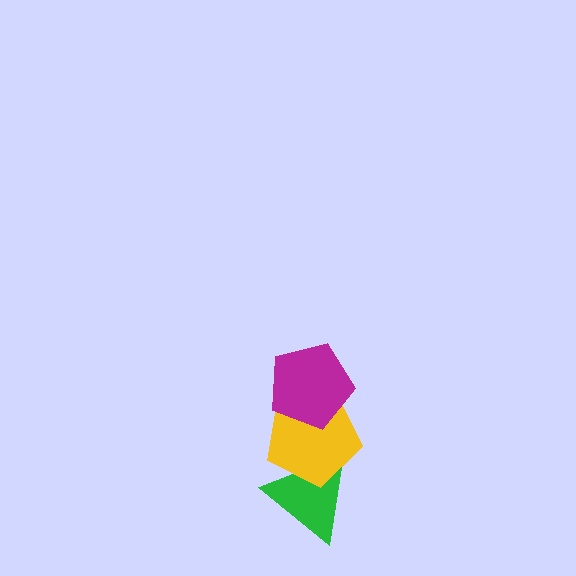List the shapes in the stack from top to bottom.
From top to bottom: the magenta pentagon, the yellow pentagon, the green triangle.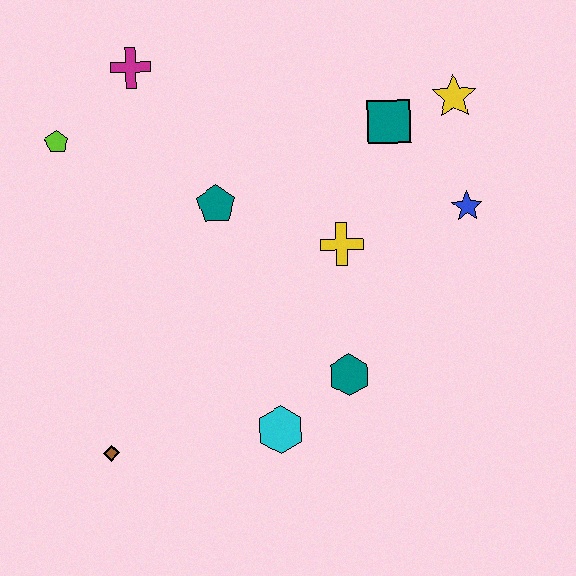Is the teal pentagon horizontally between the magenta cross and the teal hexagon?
Yes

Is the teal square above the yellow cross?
Yes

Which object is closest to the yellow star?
The teal square is closest to the yellow star.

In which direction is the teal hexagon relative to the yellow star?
The teal hexagon is below the yellow star.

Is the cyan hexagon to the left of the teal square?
Yes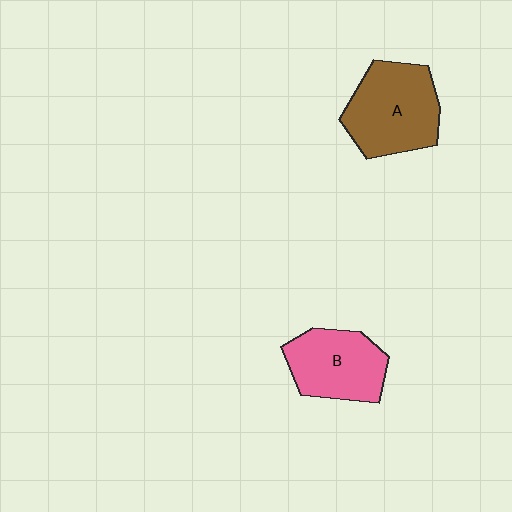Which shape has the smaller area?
Shape B (pink).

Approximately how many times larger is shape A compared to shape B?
Approximately 1.2 times.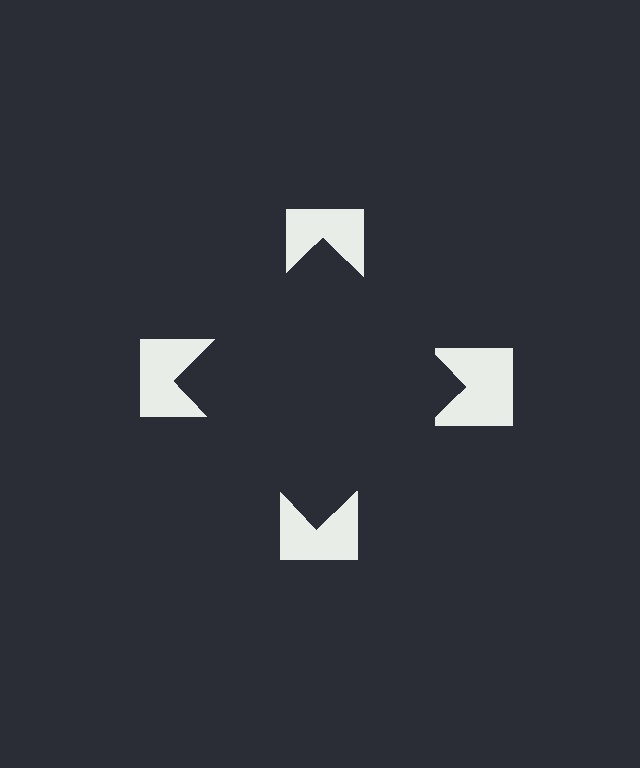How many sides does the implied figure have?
4 sides.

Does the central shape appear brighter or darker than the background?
It typically appears slightly darker than the background, even though no actual brightness change is drawn.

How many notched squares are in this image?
There are 4 — one at each vertex of the illusory square.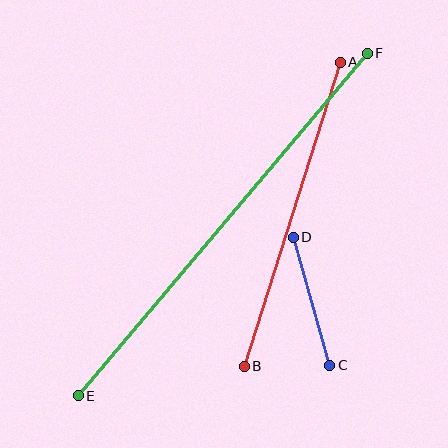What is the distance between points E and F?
The distance is approximately 448 pixels.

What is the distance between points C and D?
The distance is approximately 133 pixels.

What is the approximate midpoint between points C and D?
The midpoint is at approximately (311, 301) pixels.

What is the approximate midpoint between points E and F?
The midpoint is at approximately (223, 224) pixels.